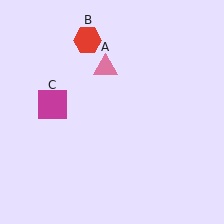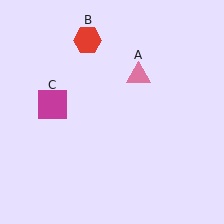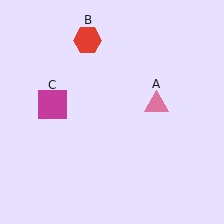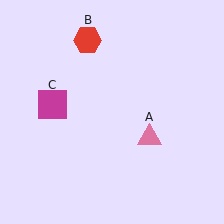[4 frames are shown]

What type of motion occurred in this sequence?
The pink triangle (object A) rotated clockwise around the center of the scene.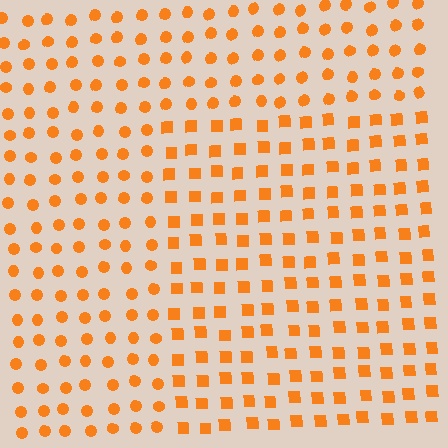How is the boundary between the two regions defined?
The boundary is defined by a change in element shape: squares inside vs. circles outside. All elements share the same color and spacing.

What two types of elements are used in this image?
The image uses squares inside the rectangle region and circles outside it.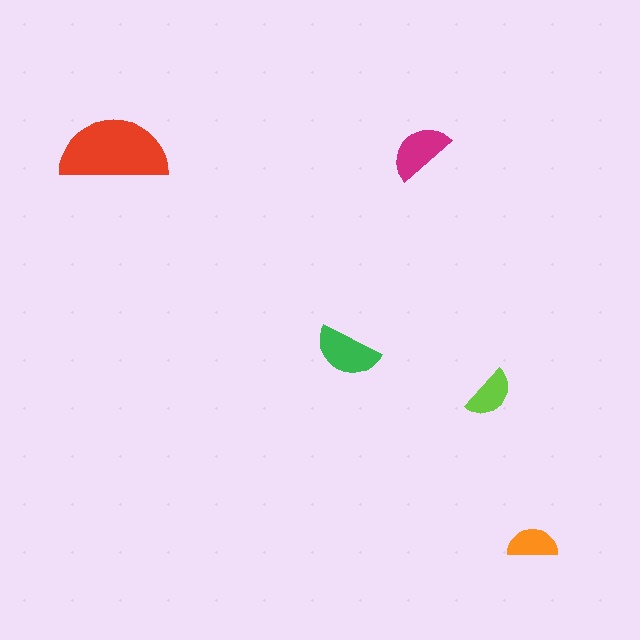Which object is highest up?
The red semicircle is topmost.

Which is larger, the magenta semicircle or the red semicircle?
The red one.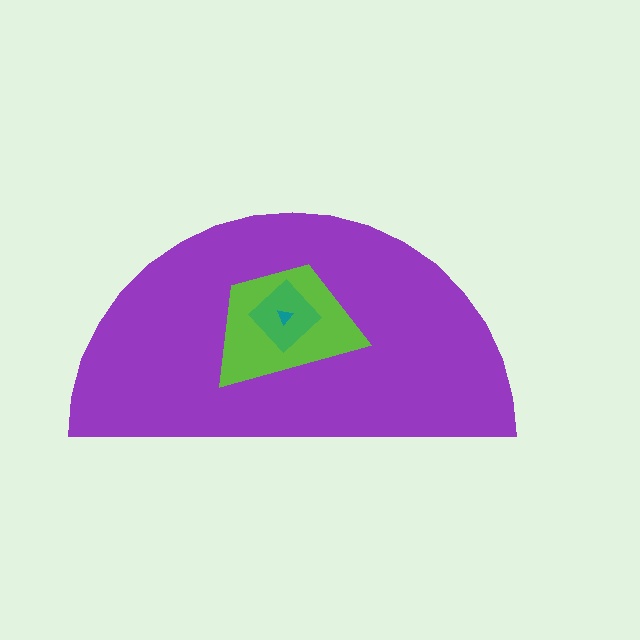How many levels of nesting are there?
4.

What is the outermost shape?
The purple semicircle.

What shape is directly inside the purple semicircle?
The lime trapezoid.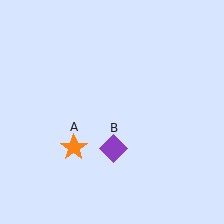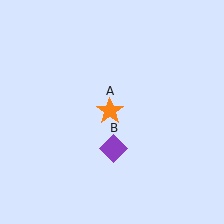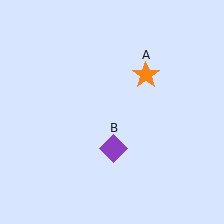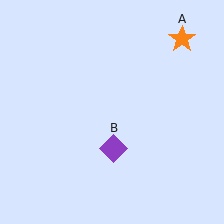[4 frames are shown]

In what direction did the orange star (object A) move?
The orange star (object A) moved up and to the right.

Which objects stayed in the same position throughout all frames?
Purple diamond (object B) remained stationary.